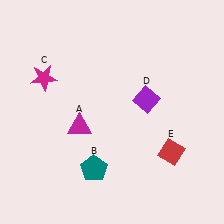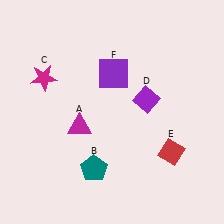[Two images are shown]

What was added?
A purple square (F) was added in Image 2.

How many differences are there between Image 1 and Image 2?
There is 1 difference between the two images.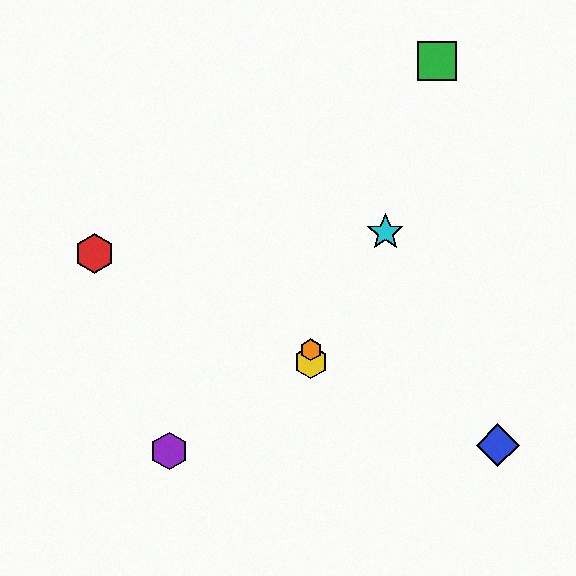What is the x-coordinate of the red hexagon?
The red hexagon is at x≈94.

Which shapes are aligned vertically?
The yellow hexagon, the orange hexagon are aligned vertically.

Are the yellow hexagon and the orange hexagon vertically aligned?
Yes, both are at x≈311.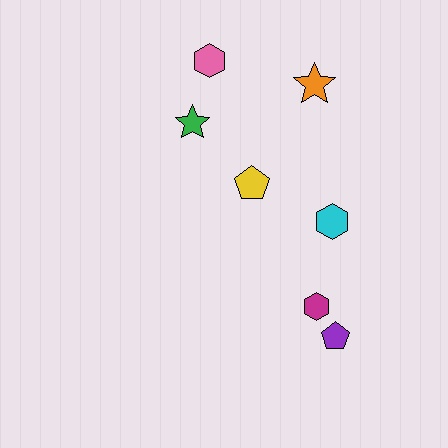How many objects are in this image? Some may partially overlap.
There are 7 objects.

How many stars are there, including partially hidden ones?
There are 2 stars.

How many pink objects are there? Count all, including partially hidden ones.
There is 1 pink object.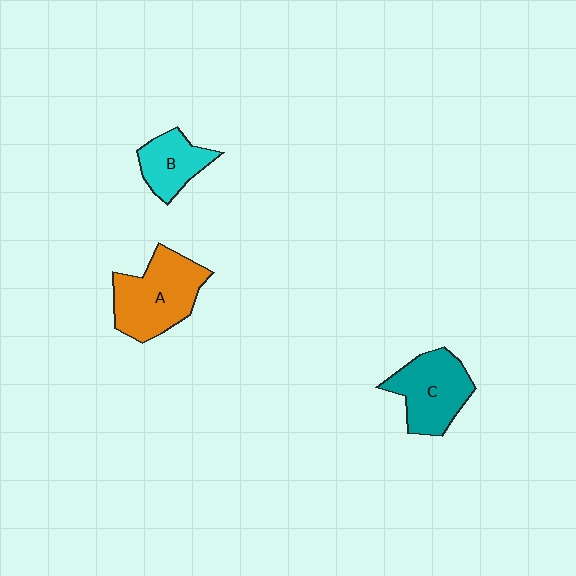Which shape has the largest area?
Shape A (orange).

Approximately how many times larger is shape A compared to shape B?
Approximately 1.8 times.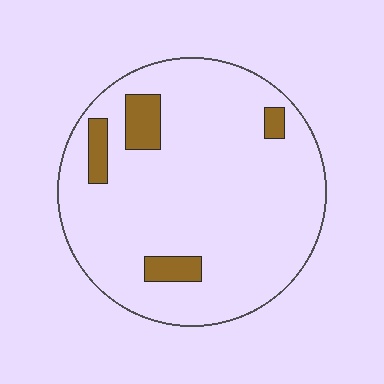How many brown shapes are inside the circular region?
4.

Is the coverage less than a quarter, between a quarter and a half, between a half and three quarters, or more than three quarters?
Less than a quarter.